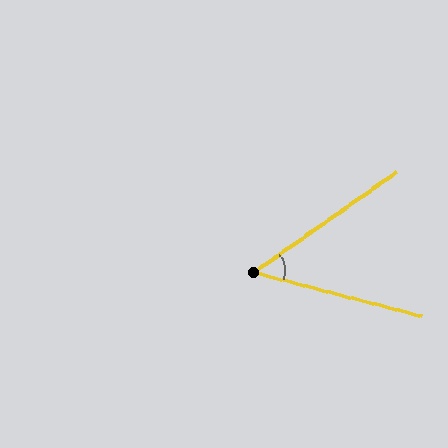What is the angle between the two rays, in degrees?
Approximately 49 degrees.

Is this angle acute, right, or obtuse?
It is acute.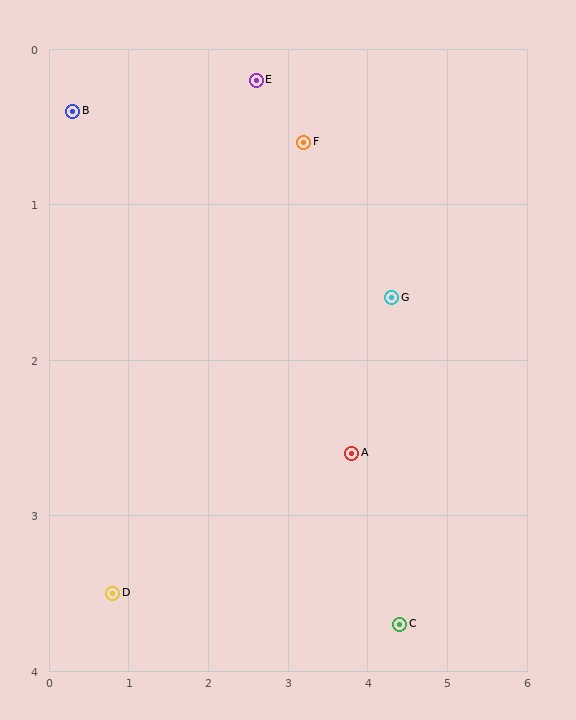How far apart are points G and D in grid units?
Points G and D are about 4.0 grid units apart.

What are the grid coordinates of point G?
Point G is at approximately (4.3, 1.6).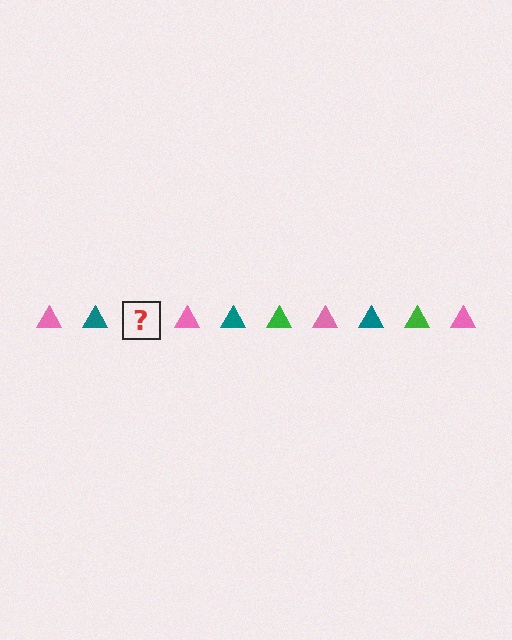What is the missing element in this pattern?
The missing element is a green triangle.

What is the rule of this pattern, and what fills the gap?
The rule is that the pattern cycles through pink, teal, green triangles. The gap should be filled with a green triangle.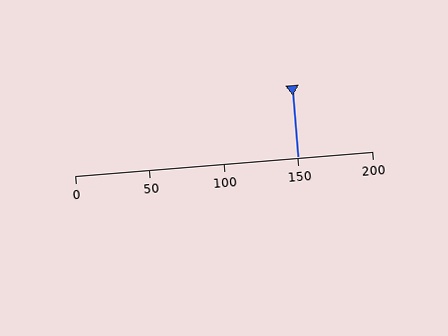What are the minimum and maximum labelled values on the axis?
The axis runs from 0 to 200.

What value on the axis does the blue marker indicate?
The marker indicates approximately 150.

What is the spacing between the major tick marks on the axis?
The major ticks are spaced 50 apart.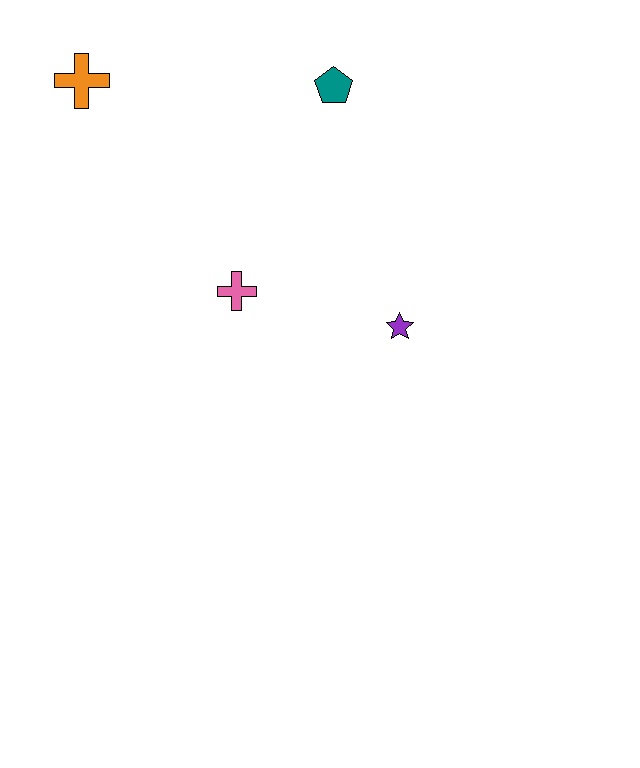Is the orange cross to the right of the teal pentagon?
No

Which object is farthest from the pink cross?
The orange cross is farthest from the pink cross.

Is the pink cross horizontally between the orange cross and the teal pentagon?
Yes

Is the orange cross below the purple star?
No